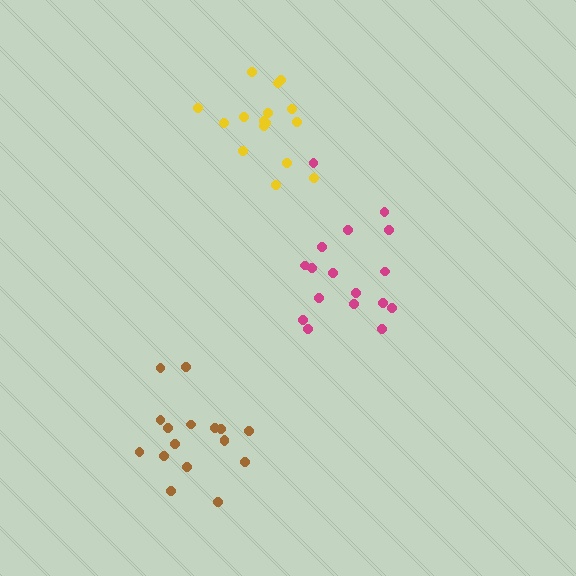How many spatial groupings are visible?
There are 3 spatial groupings.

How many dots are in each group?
Group 1: 16 dots, Group 2: 17 dots, Group 3: 17 dots (50 total).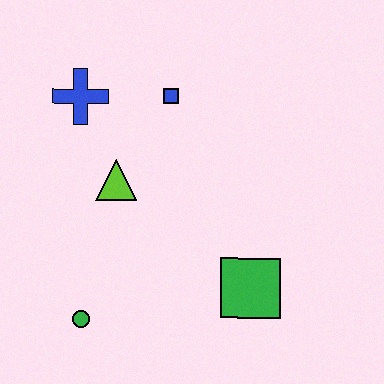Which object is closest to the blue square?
The blue cross is closest to the blue square.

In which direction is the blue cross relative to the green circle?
The blue cross is above the green circle.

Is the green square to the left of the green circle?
No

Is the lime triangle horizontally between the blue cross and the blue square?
Yes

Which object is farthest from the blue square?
The green circle is farthest from the blue square.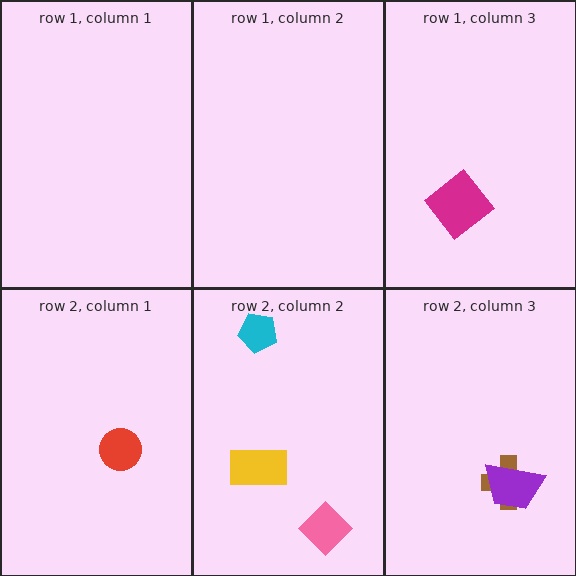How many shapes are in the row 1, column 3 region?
1.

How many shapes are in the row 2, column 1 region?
1.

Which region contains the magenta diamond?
The row 1, column 3 region.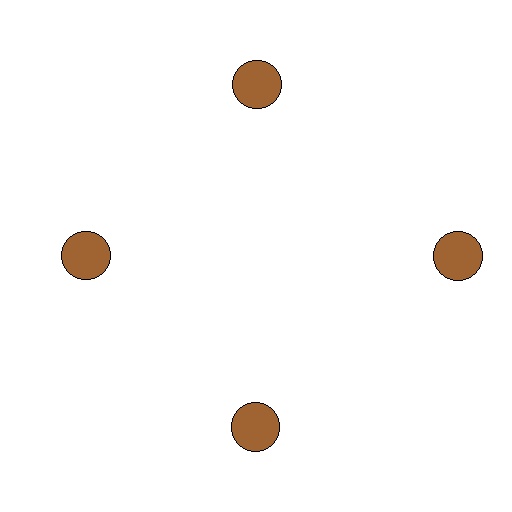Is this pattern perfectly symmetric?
No. The 4 brown circles are arranged in a ring, but one element near the 3 o'clock position is pushed outward from the center, breaking the 4-fold rotational symmetry.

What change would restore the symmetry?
The symmetry would be restored by moving it inward, back onto the ring so that all 4 circles sit at equal angles and equal distance from the center.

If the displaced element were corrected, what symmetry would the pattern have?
It would have 4-fold rotational symmetry — the pattern would map onto itself every 90 degrees.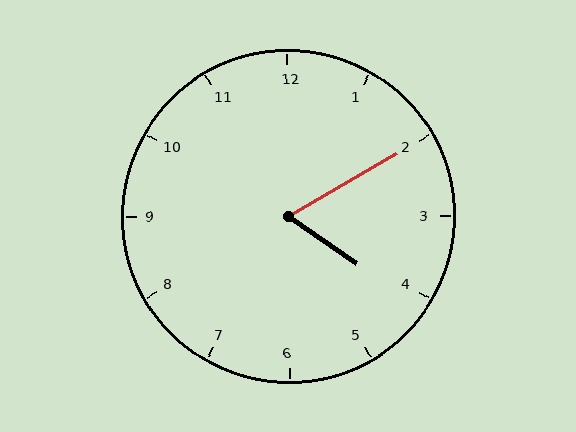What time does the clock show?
4:10.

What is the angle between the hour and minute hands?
Approximately 65 degrees.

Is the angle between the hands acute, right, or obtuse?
It is acute.